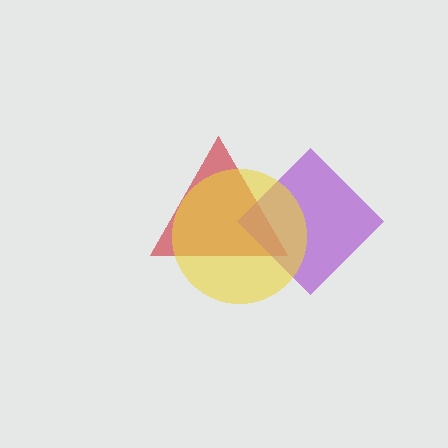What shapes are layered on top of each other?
The layered shapes are: a red triangle, a purple diamond, a yellow circle.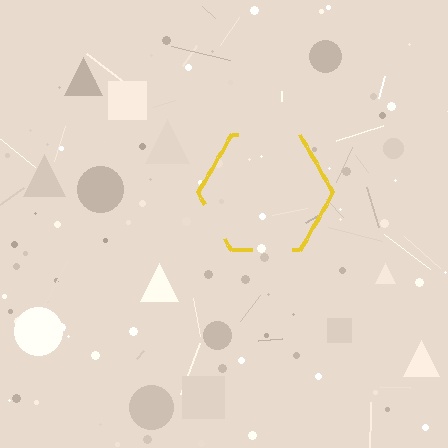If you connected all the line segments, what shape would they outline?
They would outline a hexagon.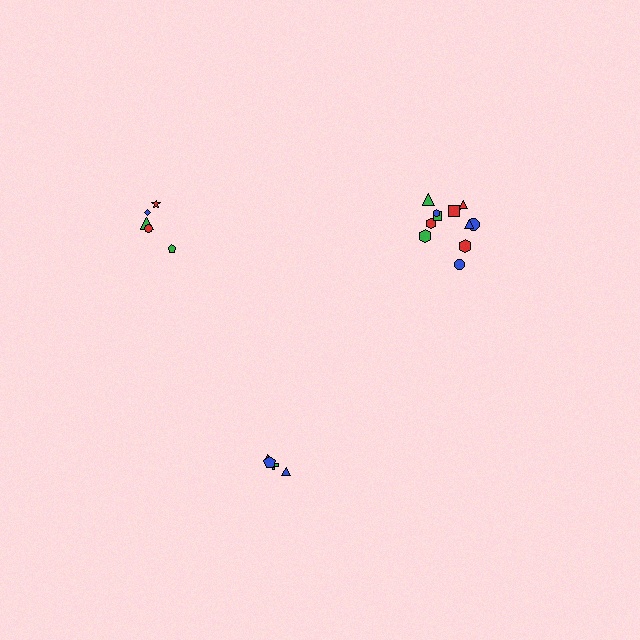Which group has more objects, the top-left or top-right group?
The top-right group.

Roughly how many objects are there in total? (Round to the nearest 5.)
Roughly 20 objects in total.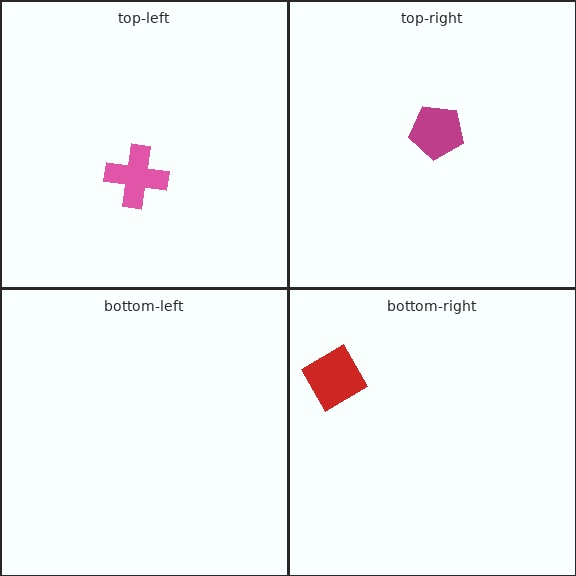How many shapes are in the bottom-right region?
1.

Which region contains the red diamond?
The bottom-right region.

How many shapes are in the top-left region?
1.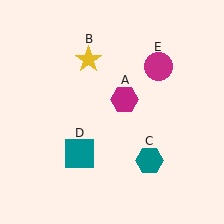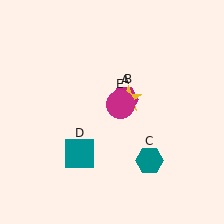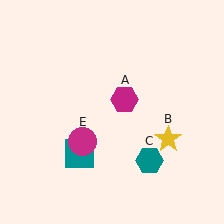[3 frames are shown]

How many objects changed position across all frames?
2 objects changed position: yellow star (object B), magenta circle (object E).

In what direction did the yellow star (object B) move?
The yellow star (object B) moved down and to the right.